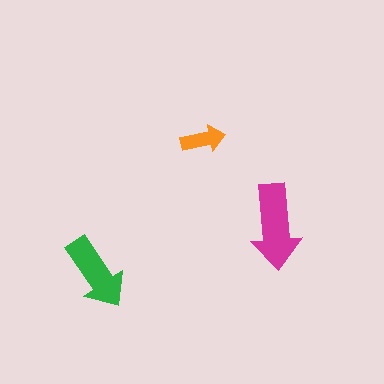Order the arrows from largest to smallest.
the magenta one, the green one, the orange one.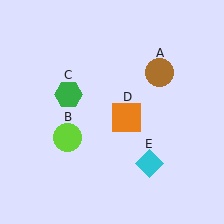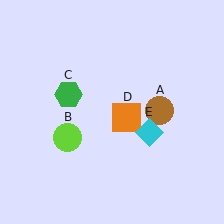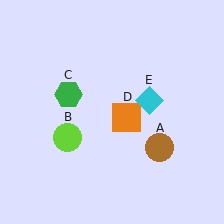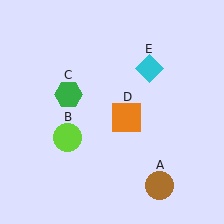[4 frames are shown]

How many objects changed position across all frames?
2 objects changed position: brown circle (object A), cyan diamond (object E).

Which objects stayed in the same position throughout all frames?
Lime circle (object B) and green hexagon (object C) and orange square (object D) remained stationary.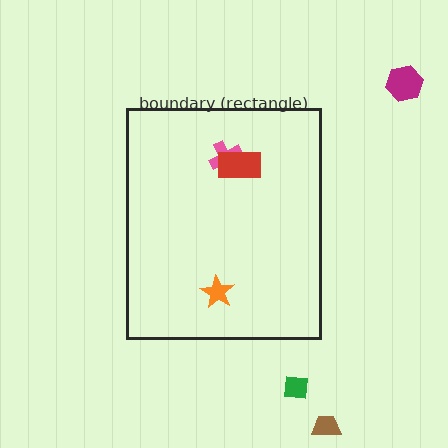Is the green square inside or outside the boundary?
Outside.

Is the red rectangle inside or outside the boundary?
Inside.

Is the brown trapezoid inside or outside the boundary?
Outside.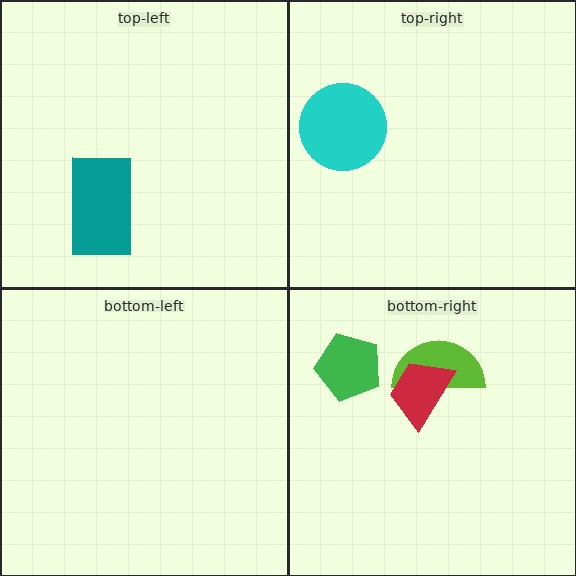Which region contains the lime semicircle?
The bottom-right region.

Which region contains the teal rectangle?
The top-left region.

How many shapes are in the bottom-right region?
3.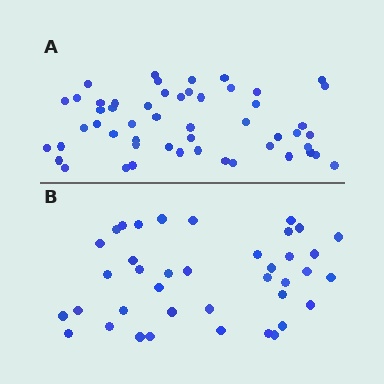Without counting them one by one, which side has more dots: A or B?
Region A (the top region) has more dots.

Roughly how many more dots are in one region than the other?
Region A has approximately 15 more dots than region B.